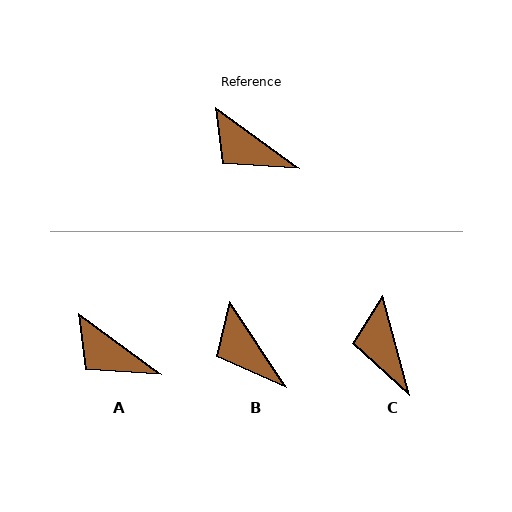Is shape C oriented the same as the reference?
No, it is off by about 39 degrees.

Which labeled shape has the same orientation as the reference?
A.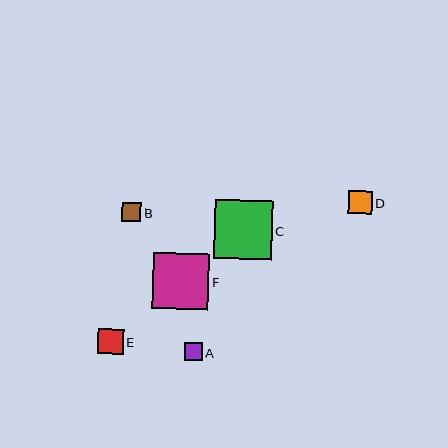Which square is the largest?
Square C is the largest with a size of approximately 58 pixels.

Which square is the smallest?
Square A is the smallest with a size of approximately 17 pixels.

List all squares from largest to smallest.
From largest to smallest: C, F, E, D, B, A.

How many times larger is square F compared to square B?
Square F is approximately 2.9 times the size of square B.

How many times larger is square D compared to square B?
Square D is approximately 1.2 times the size of square B.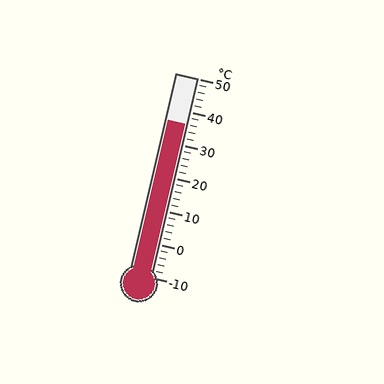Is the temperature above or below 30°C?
The temperature is above 30°C.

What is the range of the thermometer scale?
The thermometer scale ranges from -10°C to 50°C.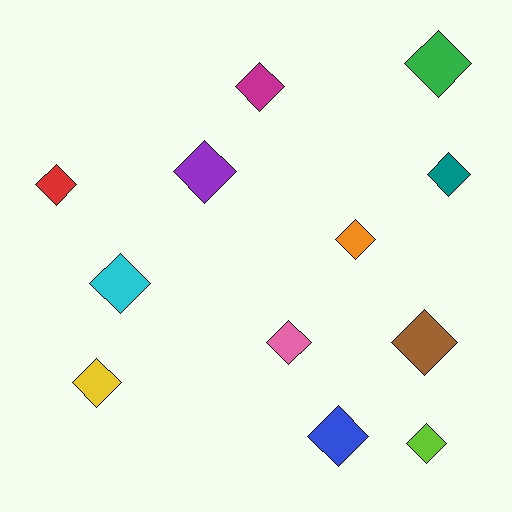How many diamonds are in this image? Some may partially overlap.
There are 12 diamonds.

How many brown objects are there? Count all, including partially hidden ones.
There is 1 brown object.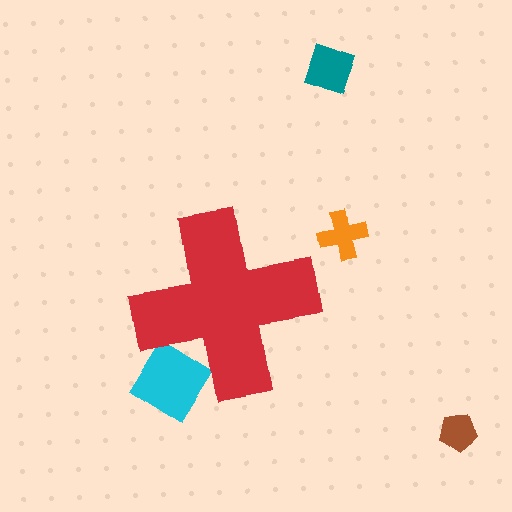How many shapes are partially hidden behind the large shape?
1 shape is partially hidden.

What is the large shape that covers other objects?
A red cross.